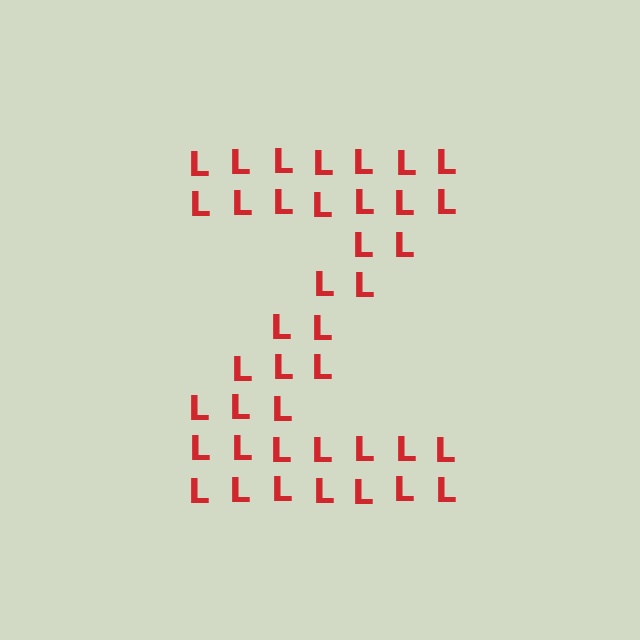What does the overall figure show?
The overall figure shows the letter Z.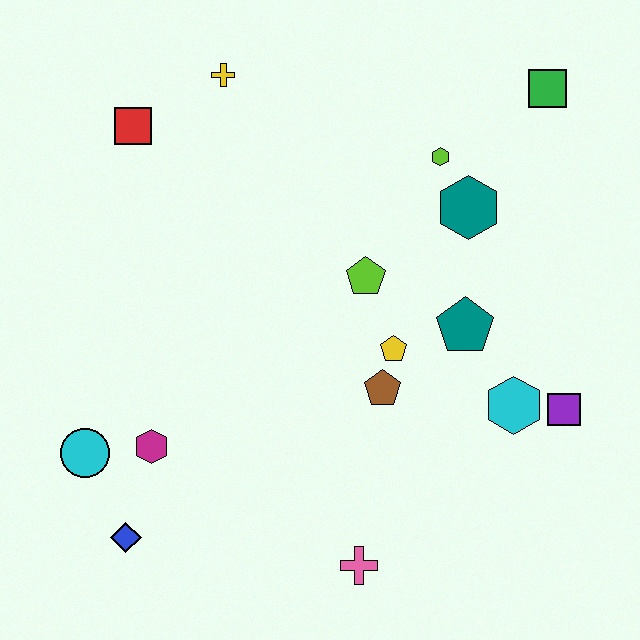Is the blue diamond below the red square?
Yes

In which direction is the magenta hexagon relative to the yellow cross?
The magenta hexagon is below the yellow cross.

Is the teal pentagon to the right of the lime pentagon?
Yes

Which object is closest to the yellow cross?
The red square is closest to the yellow cross.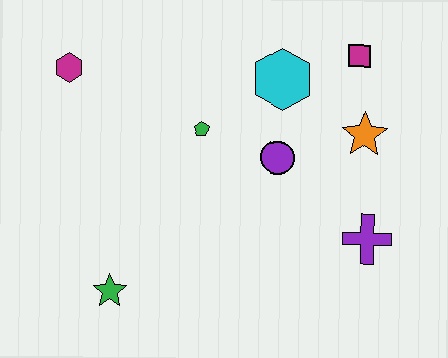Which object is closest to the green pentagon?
The purple circle is closest to the green pentagon.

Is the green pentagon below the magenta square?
Yes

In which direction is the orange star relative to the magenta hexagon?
The orange star is to the right of the magenta hexagon.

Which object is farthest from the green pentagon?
The purple cross is farthest from the green pentagon.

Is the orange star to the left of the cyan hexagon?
No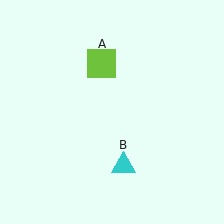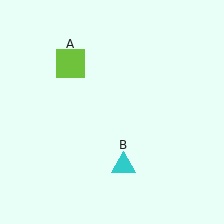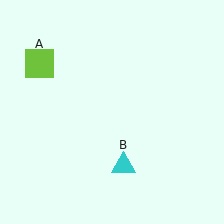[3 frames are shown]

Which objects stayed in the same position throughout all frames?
Cyan triangle (object B) remained stationary.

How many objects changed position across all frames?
1 object changed position: lime square (object A).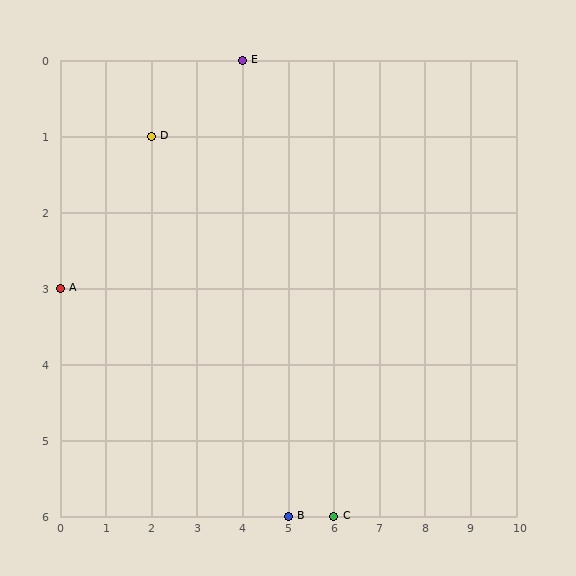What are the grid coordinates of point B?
Point B is at grid coordinates (5, 6).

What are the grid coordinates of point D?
Point D is at grid coordinates (2, 1).